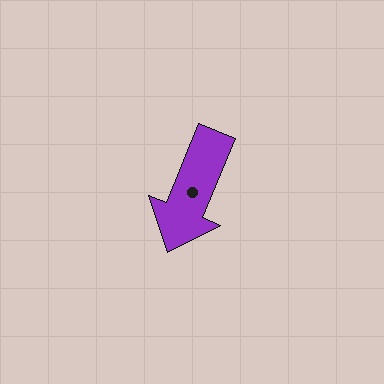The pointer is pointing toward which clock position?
Roughly 7 o'clock.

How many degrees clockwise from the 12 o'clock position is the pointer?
Approximately 202 degrees.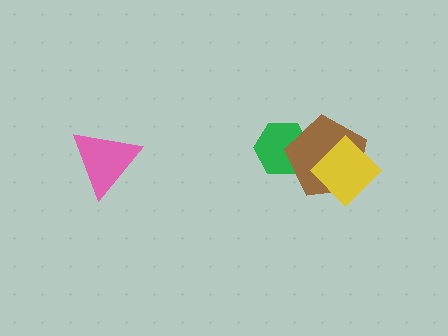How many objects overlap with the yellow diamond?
1 object overlaps with the yellow diamond.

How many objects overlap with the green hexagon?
1 object overlaps with the green hexagon.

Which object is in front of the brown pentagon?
The yellow diamond is in front of the brown pentagon.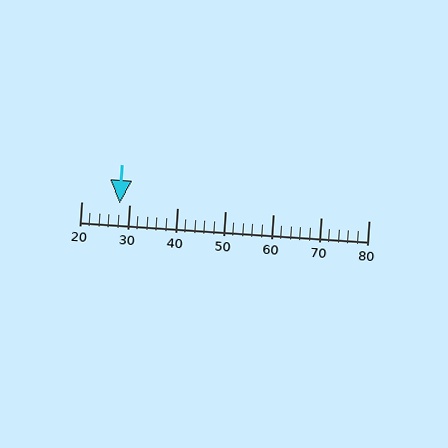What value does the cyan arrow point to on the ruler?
The cyan arrow points to approximately 28.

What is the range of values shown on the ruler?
The ruler shows values from 20 to 80.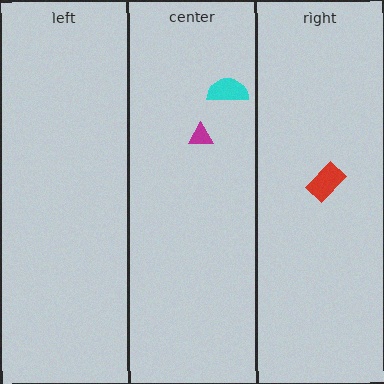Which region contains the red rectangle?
The right region.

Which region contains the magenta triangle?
The center region.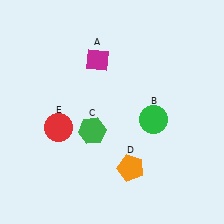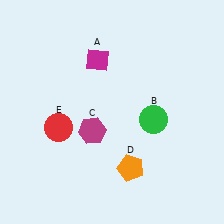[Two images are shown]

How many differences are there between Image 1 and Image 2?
There is 1 difference between the two images.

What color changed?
The hexagon (C) changed from green in Image 1 to magenta in Image 2.